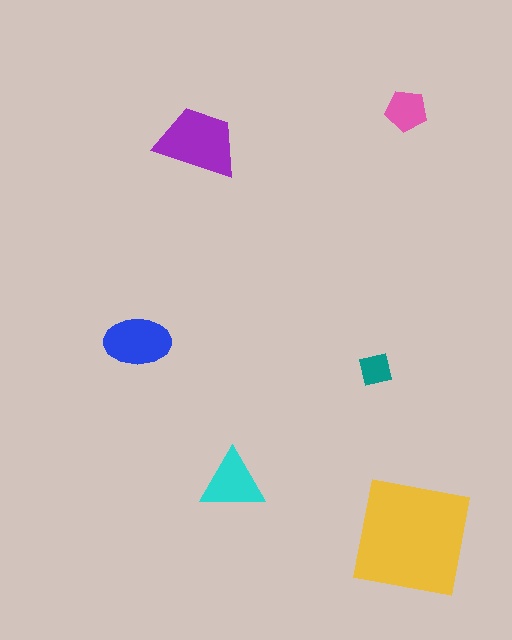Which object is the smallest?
The teal square.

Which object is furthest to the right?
The yellow square is rightmost.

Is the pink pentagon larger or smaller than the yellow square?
Smaller.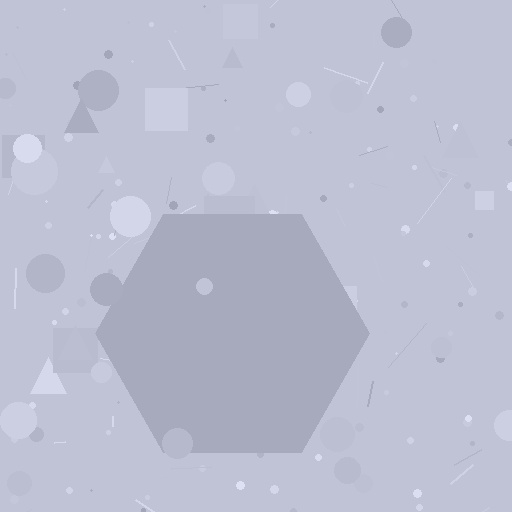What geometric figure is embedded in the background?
A hexagon is embedded in the background.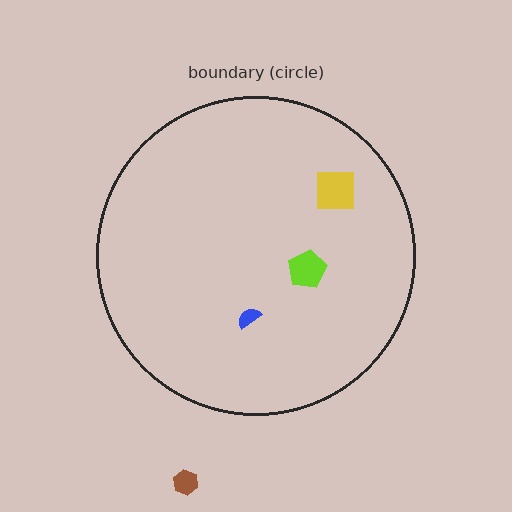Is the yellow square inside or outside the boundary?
Inside.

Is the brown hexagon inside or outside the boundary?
Outside.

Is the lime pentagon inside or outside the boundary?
Inside.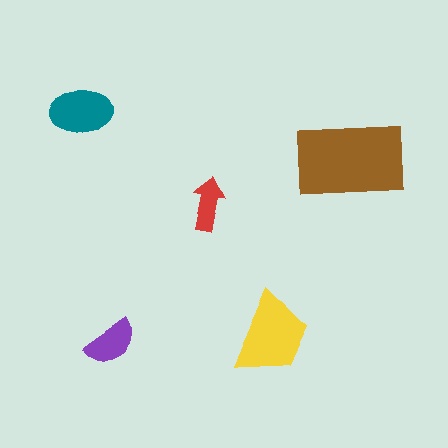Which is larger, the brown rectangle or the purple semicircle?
The brown rectangle.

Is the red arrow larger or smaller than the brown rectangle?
Smaller.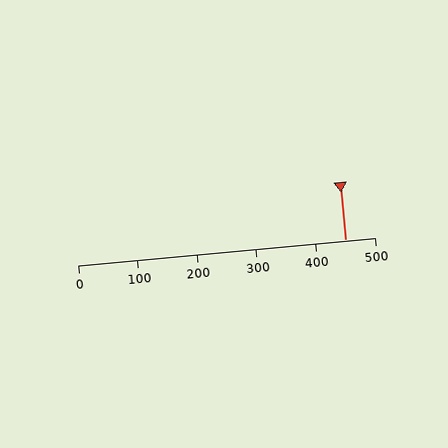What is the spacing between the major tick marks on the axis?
The major ticks are spaced 100 apart.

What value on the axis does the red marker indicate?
The marker indicates approximately 450.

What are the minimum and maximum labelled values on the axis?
The axis runs from 0 to 500.